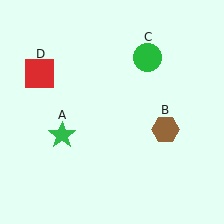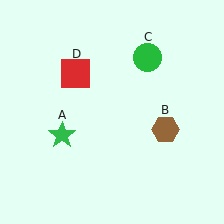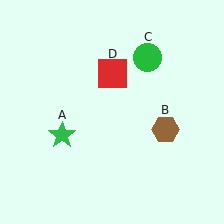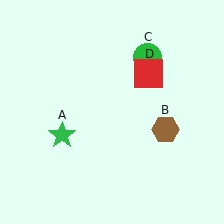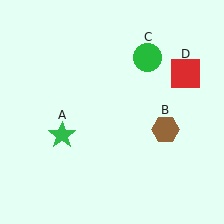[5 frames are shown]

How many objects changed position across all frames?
1 object changed position: red square (object D).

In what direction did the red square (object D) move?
The red square (object D) moved right.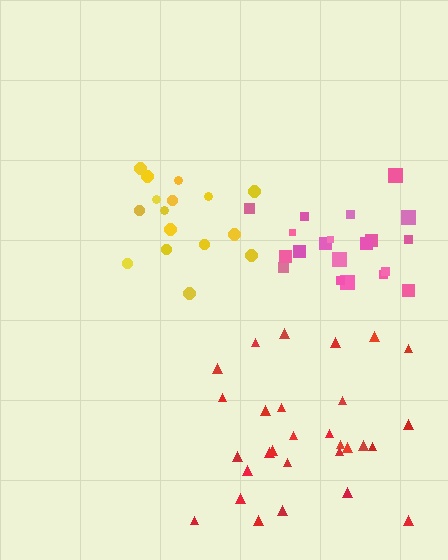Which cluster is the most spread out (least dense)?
Red.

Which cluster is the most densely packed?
Yellow.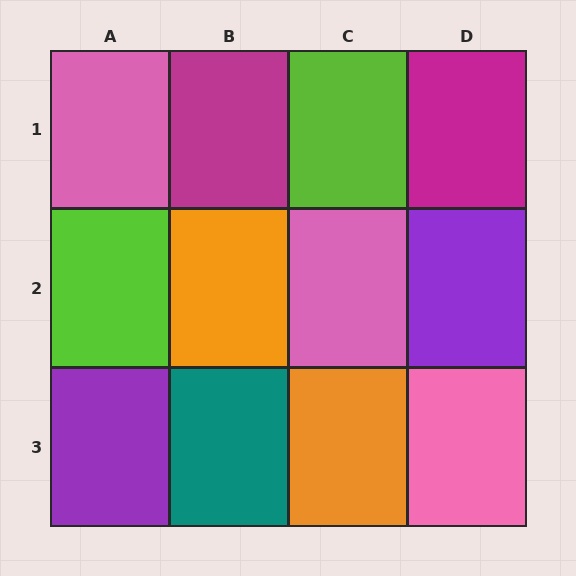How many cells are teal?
1 cell is teal.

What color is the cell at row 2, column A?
Lime.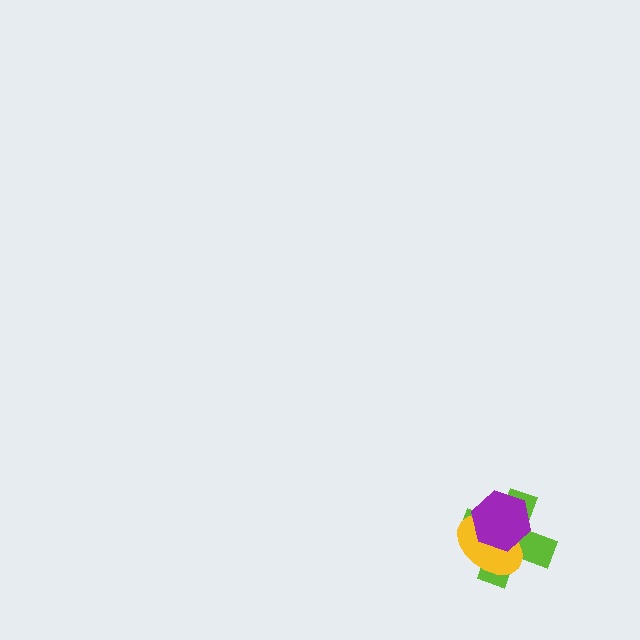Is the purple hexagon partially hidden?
No, no other shape covers it.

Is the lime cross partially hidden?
Yes, it is partially covered by another shape.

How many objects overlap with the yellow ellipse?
2 objects overlap with the yellow ellipse.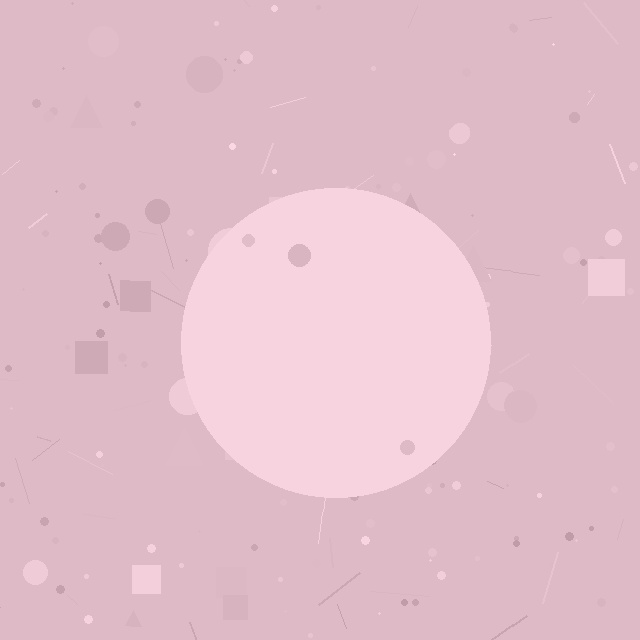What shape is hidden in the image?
A circle is hidden in the image.